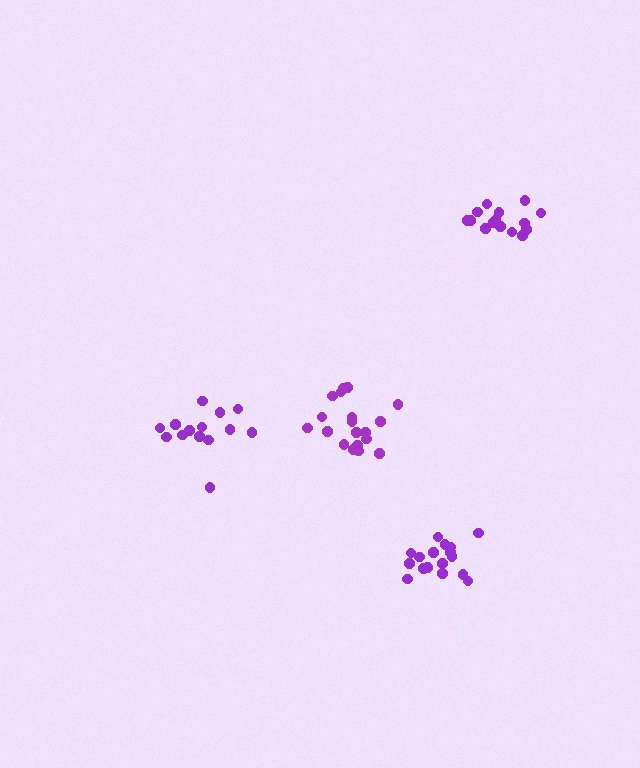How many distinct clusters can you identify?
There are 4 distinct clusters.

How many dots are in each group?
Group 1: 17 dots, Group 2: 14 dots, Group 3: 19 dots, Group 4: 15 dots (65 total).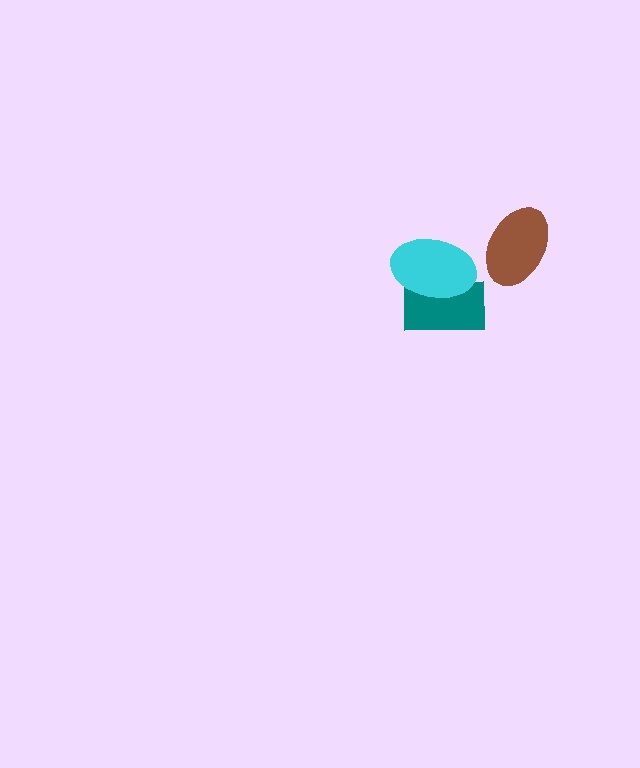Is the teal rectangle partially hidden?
Yes, it is partially covered by another shape.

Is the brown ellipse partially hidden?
No, no other shape covers it.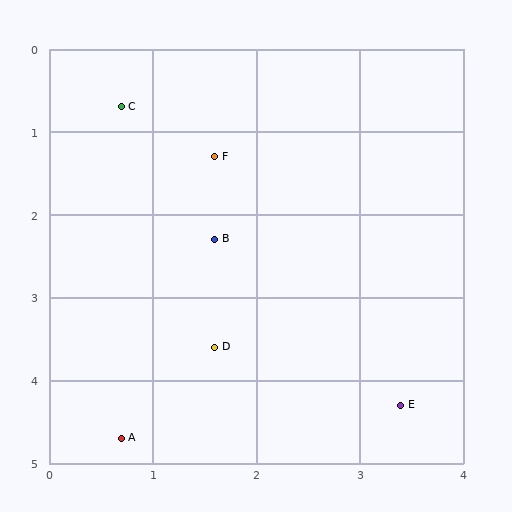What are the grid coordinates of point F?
Point F is at approximately (1.6, 1.3).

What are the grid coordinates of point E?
Point E is at approximately (3.4, 4.3).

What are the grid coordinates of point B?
Point B is at approximately (1.6, 2.3).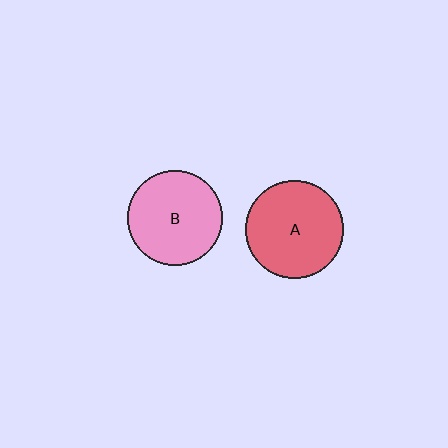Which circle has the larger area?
Circle A (red).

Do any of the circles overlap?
No, none of the circles overlap.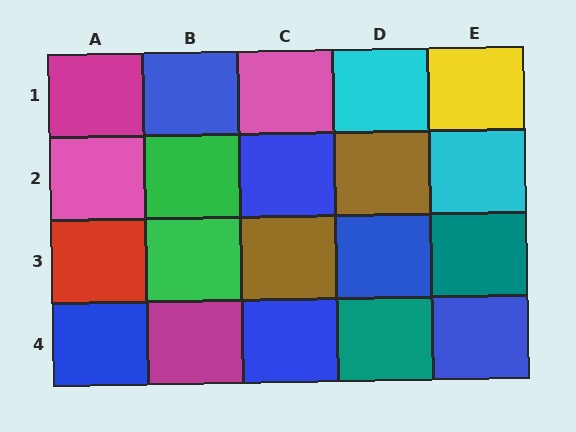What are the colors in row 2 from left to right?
Pink, green, blue, brown, cyan.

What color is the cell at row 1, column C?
Pink.